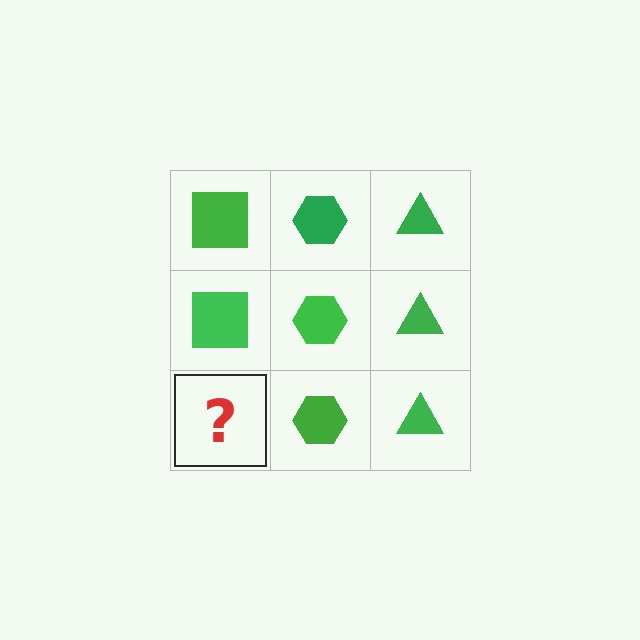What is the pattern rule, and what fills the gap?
The rule is that each column has a consistent shape. The gap should be filled with a green square.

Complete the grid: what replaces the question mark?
The question mark should be replaced with a green square.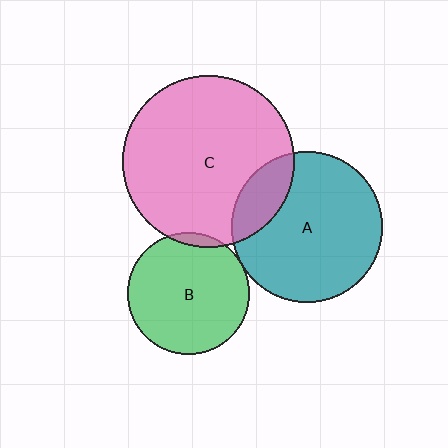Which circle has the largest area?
Circle C (pink).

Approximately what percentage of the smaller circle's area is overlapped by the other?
Approximately 5%.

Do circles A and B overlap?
Yes.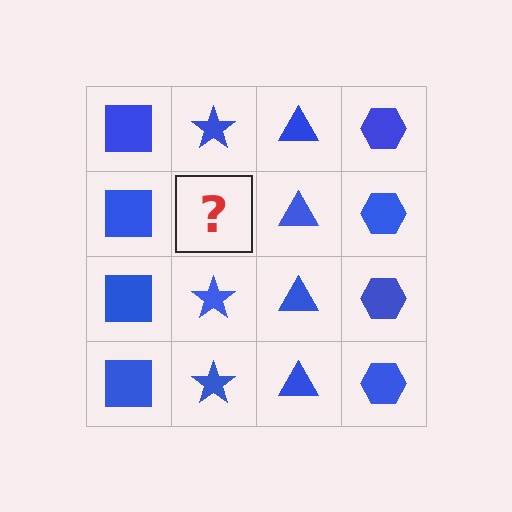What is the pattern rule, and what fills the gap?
The rule is that each column has a consistent shape. The gap should be filled with a blue star.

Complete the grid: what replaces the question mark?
The question mark should be replaced with a blue star.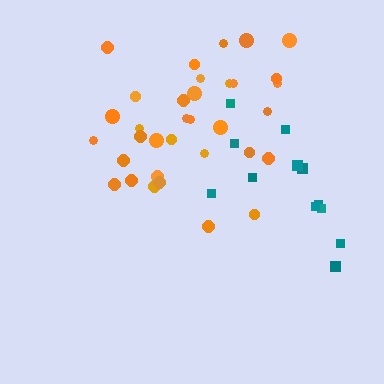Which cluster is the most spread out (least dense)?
Teal.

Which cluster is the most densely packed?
Orange.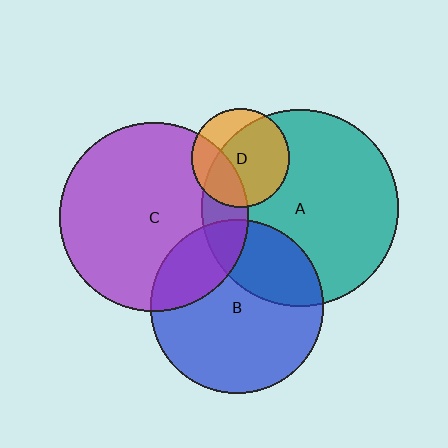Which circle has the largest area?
Circle A (teal).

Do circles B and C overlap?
Yes.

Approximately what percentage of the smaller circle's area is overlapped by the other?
Approximately 25%.